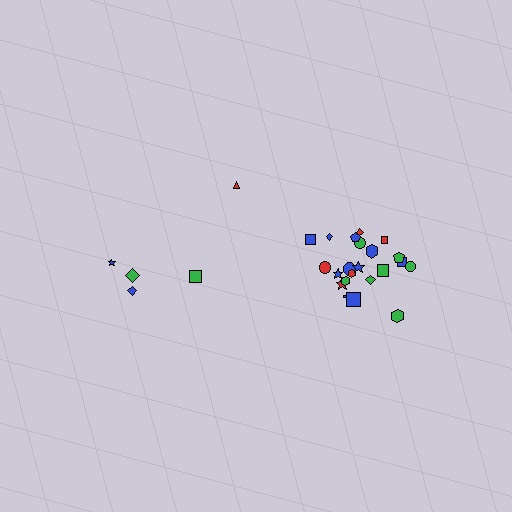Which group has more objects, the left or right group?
The right group.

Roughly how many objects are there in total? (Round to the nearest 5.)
Roughly 25 objects in total.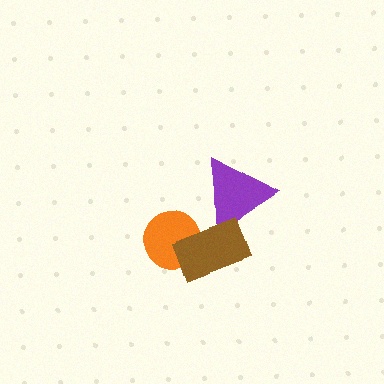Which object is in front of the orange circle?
The brown rectangle is in front of the orange circle.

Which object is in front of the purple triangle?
The brown rectangle is in front of the purple triangle.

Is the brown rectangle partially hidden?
No, no other shape covers it.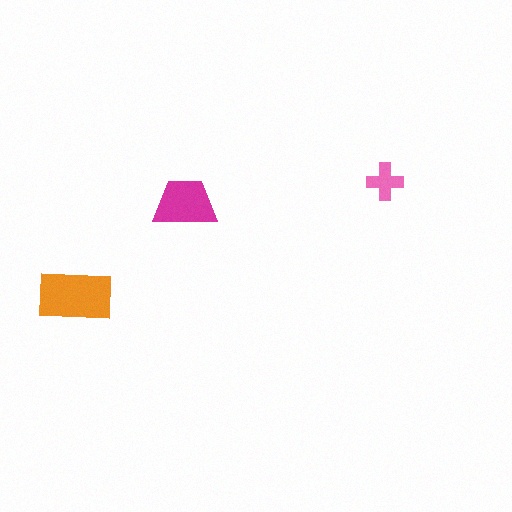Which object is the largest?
The orange rectangle.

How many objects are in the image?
There are 3 objects in the image.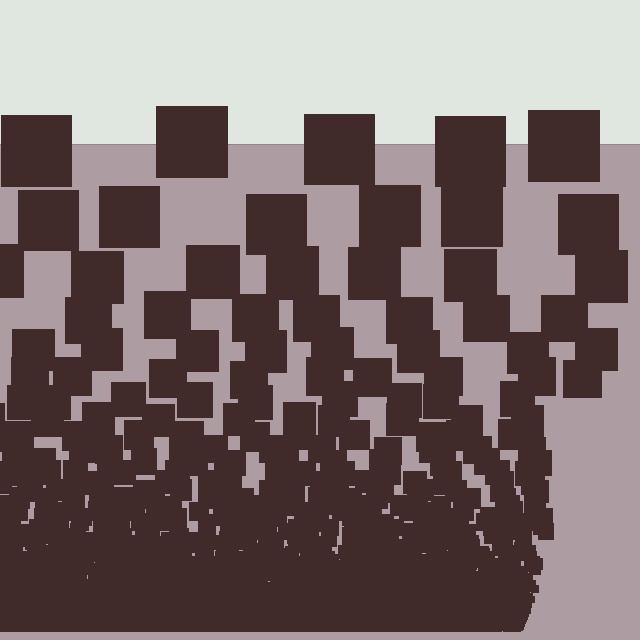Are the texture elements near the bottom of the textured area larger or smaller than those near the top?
Smaller. The gradient is inverted — elements near the bottom are smaller and denser.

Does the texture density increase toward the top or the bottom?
Density increases toward the bottom.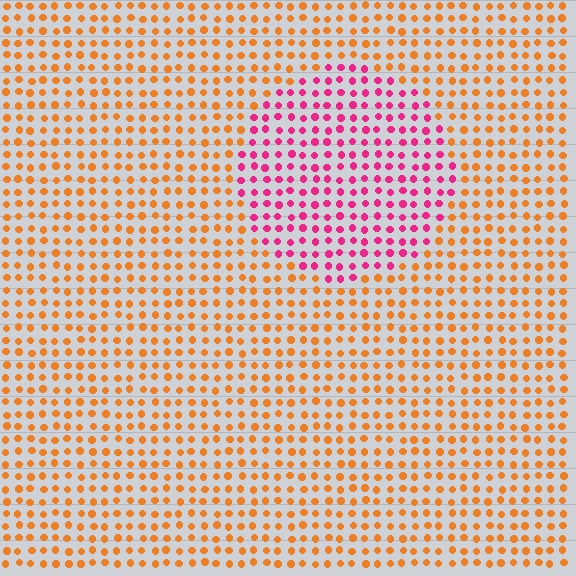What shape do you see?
I see a circle.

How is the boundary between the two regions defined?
The boundary is defined purely by a slight shift in hue (about 58 degrees). Spacing, size, and orientation are identical on both sides.